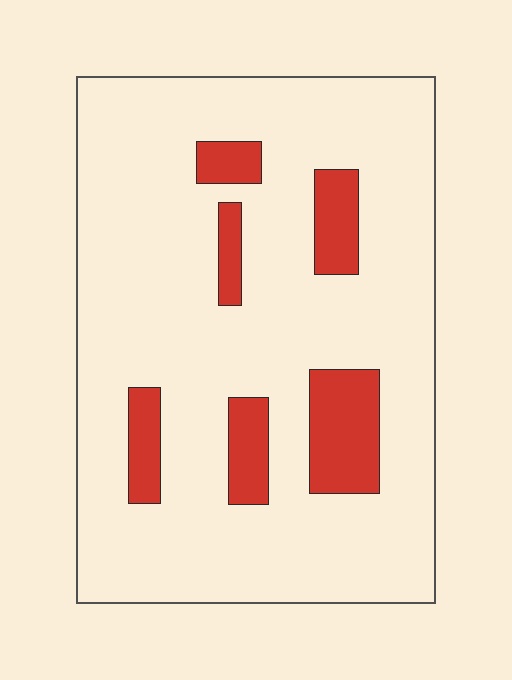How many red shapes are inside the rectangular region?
6.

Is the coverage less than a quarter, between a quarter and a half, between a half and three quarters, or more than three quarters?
Less than a quarter.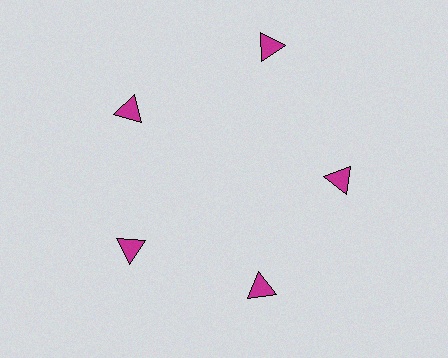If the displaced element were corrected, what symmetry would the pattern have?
It would have 5-fold rotational symmetry — the pattern would map onto itself every 72 degrees.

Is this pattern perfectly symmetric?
No. The 5 magenta triangles are arranged in a ring, but one element near the 1 o'clock position is pushed outward from the center, breaking the 5-fold rotational symmetry.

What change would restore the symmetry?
The symmetry would be restored by moving it inward, back onto the ring so that all 5 triangles sit at equal angles and equal distance from the center.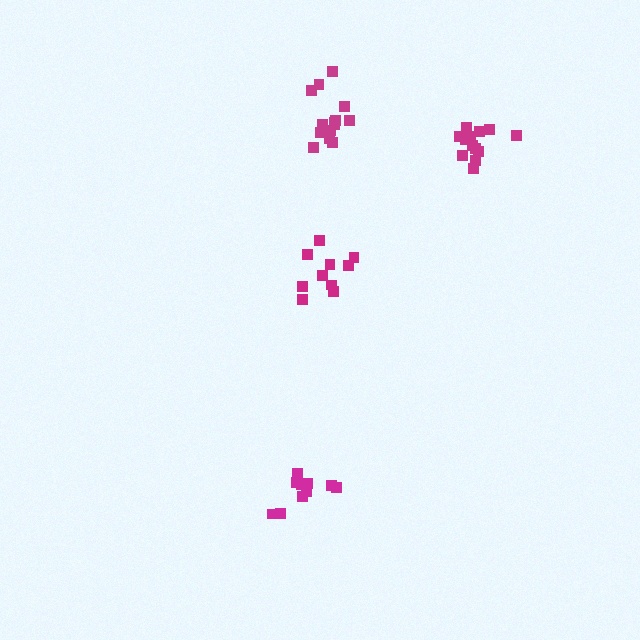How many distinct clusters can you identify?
There are 4 distinct clusters.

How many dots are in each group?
Group 1: 11 dots, Group 2: 14 dots, Group 3: 10 dots, Group 4: 13 dots (48 total).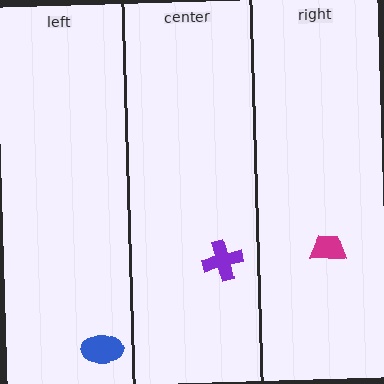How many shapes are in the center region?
1.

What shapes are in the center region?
The purple cross.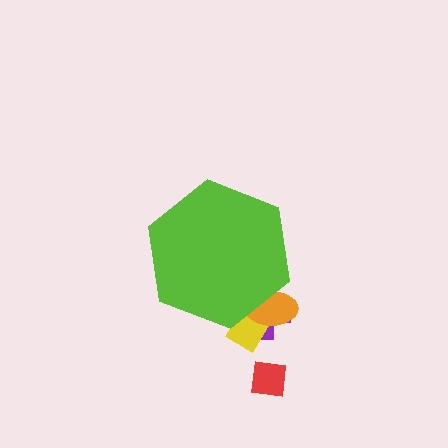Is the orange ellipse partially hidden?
Yes, the orange ellipse is partially hidden behind the lime hexagon.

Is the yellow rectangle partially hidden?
Yes, the yellow rectangle is partially hidden behind the lime hexagon.